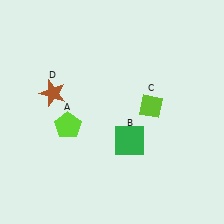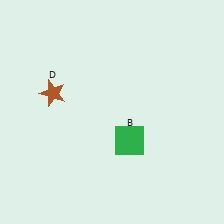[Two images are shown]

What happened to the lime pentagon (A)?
The lime pentagon (A) was removed in Image 2. It was in the bottom-left area of Image 1.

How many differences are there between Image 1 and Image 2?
There are 2 differences between the two images.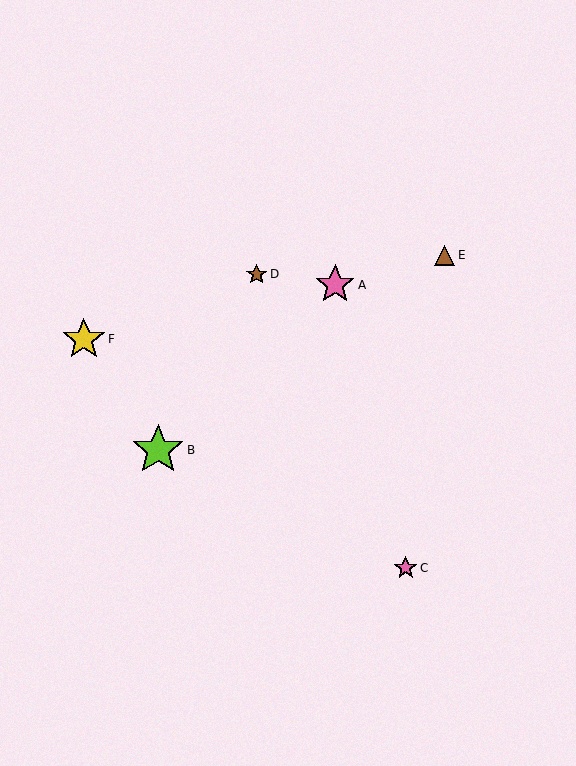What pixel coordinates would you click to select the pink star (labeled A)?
Click at (335, 285) to select the pink star A.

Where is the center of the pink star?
The center of the pink star is at (406, 568).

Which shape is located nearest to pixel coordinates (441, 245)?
The brown triangle (labeled E) at (445, 255) is nearest to that location.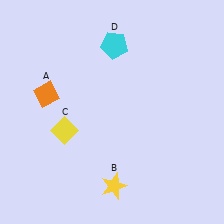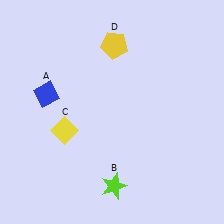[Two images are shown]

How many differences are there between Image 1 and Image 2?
There are 3 differences between the two images.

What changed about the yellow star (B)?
In Image 1, B is yellow. In Image 2, it changed to lime.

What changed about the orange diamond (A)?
In Image 1, A is orange. In Image 2, it changed to blue.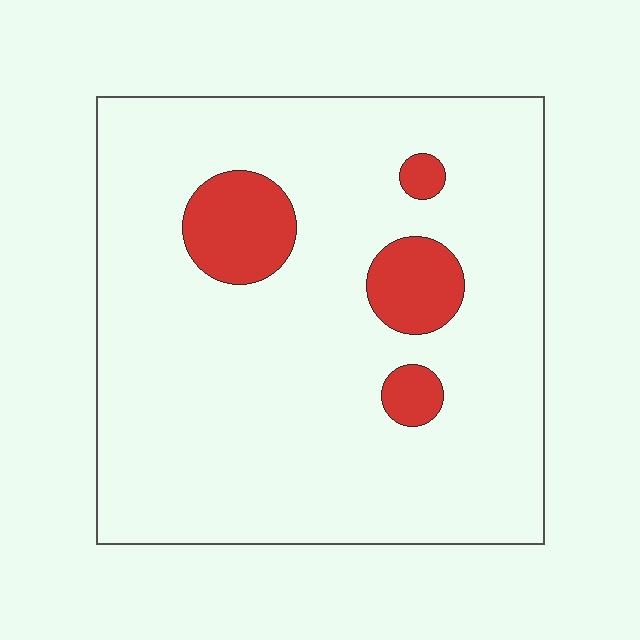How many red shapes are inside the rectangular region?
4.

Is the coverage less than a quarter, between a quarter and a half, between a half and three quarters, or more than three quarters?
Less than a quarter.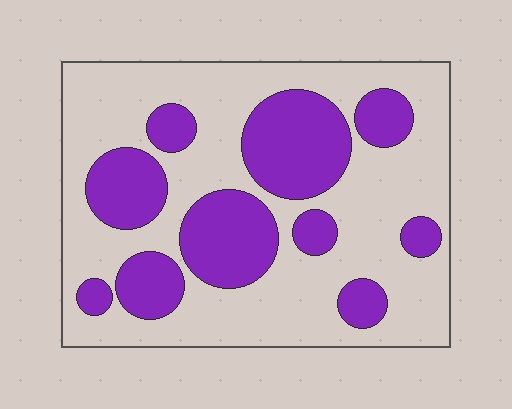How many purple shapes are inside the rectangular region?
10.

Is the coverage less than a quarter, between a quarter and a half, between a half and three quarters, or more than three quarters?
Between a quarter and a half.